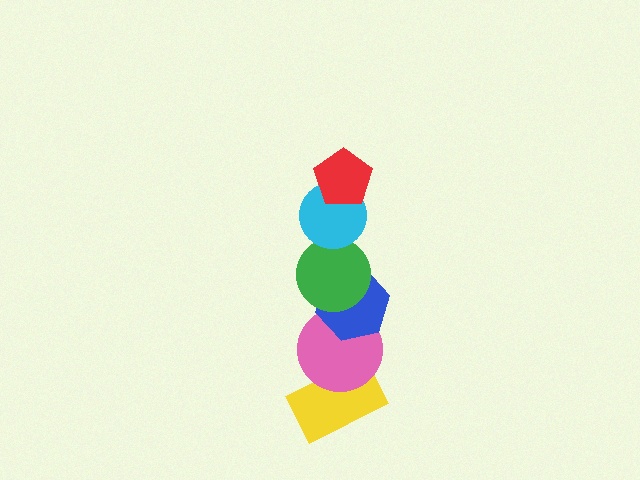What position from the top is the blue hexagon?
The blue hexagon is 4th from the top.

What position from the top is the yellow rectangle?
The yellow rectangle is 6th from the top.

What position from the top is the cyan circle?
The cyan circle is 2nd from the top.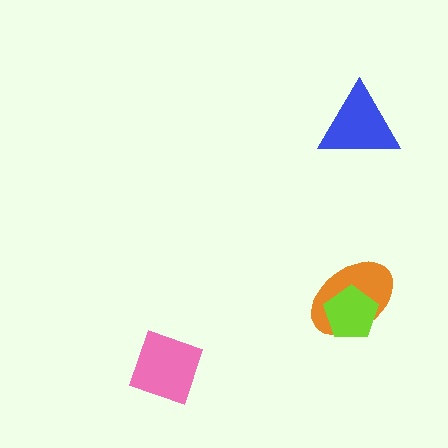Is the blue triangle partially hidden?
No, no other shape covers it.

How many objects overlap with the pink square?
0 objects overlap with the pink square.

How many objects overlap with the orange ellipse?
1 object overlaps with the orange ellipse.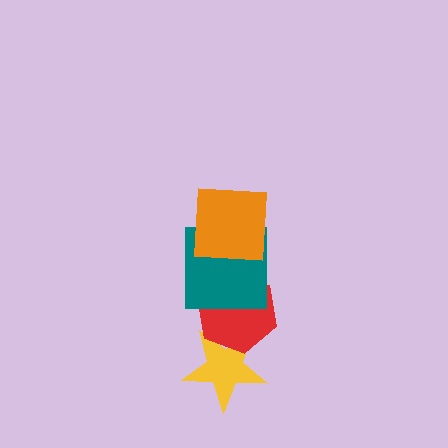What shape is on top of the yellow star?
The red hexagon is on top of the yellow star.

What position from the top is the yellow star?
The yellow star is 4th from the top.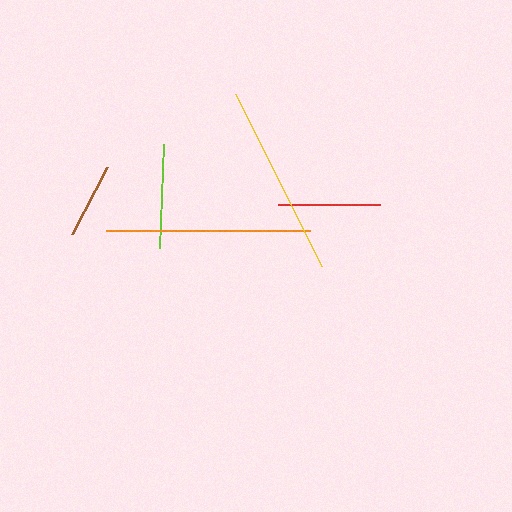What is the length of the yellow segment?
The yellow segment is approximately 193 pixels long.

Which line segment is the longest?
The orange line is the longest at approximately 205 pixels.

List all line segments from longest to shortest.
From longest to shortest: orange, yellow, lime, red, brown.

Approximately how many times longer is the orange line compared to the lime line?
The orange line is approximately 2.0 times the length of the lime line.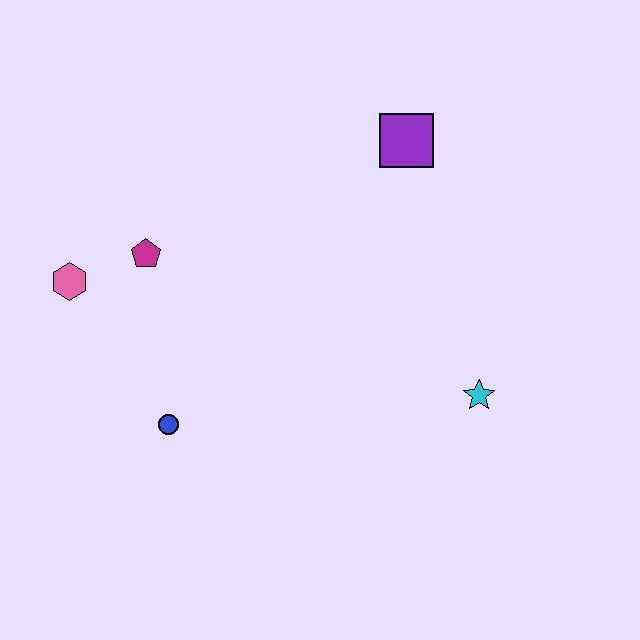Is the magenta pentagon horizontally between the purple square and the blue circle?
No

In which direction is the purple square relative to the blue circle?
The purple square is above the blue circle.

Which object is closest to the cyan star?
The purple square is closest to the cyan star.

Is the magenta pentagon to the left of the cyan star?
Yes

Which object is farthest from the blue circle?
The purple square is farthest from the blue circle.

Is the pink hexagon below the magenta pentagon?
Yes